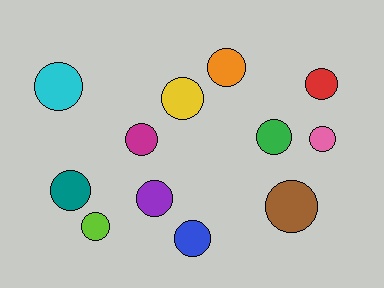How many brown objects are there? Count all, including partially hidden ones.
There is 1 brown object.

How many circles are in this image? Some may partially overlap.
There are 12 circles.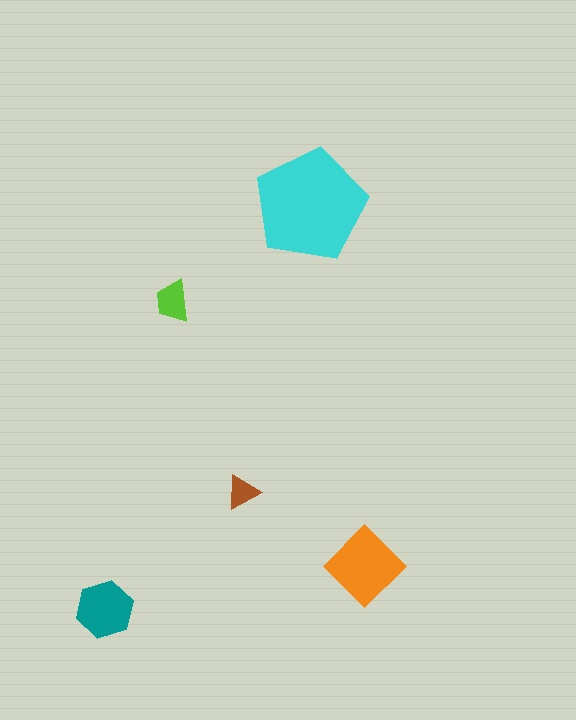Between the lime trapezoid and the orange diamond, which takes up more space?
The orange diamond.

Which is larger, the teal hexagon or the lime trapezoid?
The teal hexagon.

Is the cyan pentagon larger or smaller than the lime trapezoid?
Larger.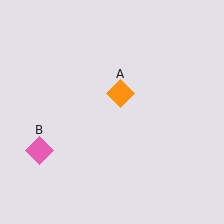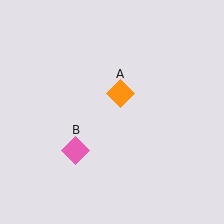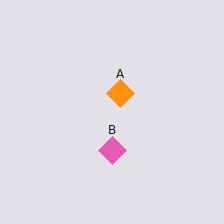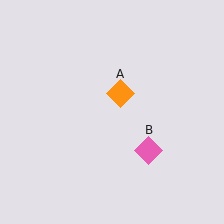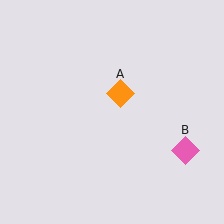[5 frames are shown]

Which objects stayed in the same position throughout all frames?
Orange diamond (object A) remained stationary.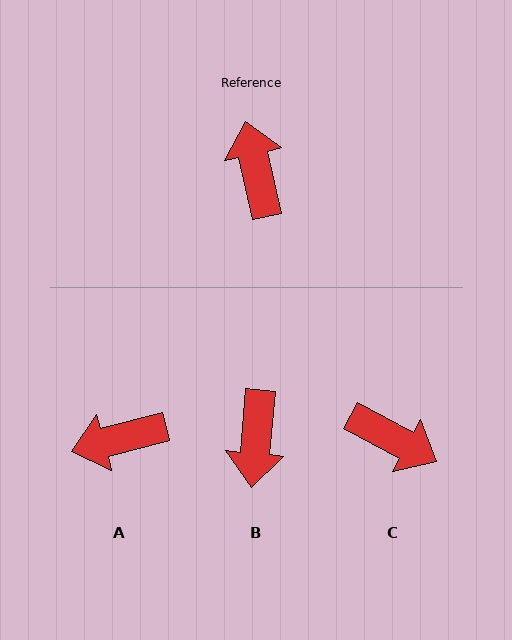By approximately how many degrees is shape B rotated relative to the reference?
Approximately 162 degrees counter-clockwise.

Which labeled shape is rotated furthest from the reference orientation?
B, about 162 degrees away.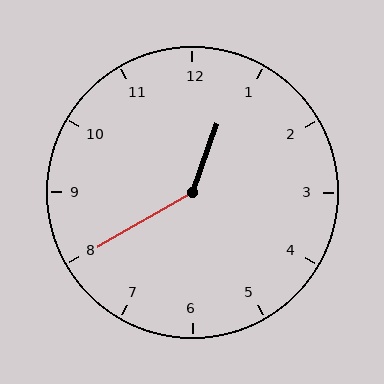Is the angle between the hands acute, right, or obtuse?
It is obtuse.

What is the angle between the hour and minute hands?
Approximately 140 degrees.